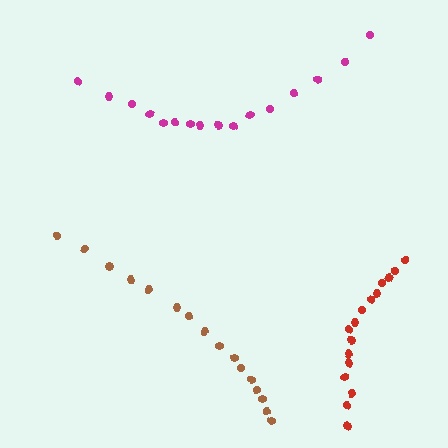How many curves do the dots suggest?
There are 3 distinct paths.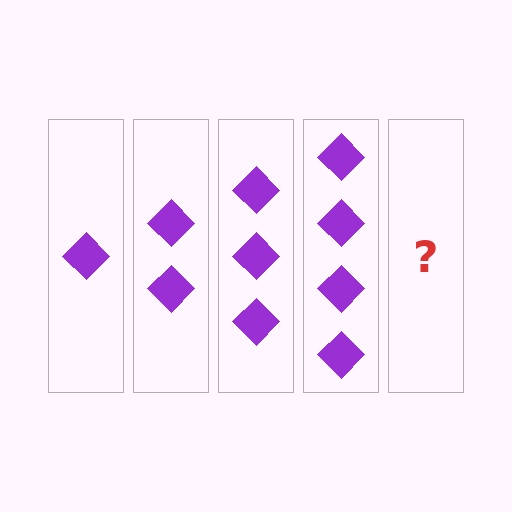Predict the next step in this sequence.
The next step is 5 diamonds.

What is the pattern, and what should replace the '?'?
The pattern is that each step adds one more diamond. The '?' should be 5 diamonds.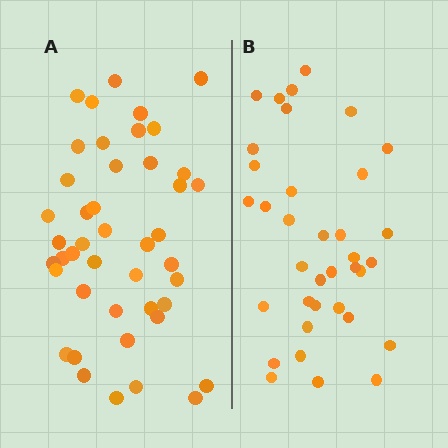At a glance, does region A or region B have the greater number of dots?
Region A (the left region) has more dots.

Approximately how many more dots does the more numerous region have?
Region A has roughly 8 or so more dots than region B.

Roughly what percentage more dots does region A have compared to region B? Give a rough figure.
About 20% more.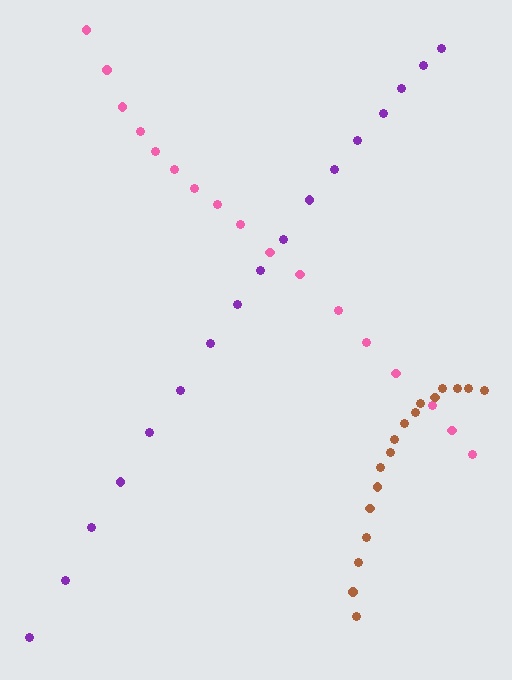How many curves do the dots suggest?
There are 3 distinct paths.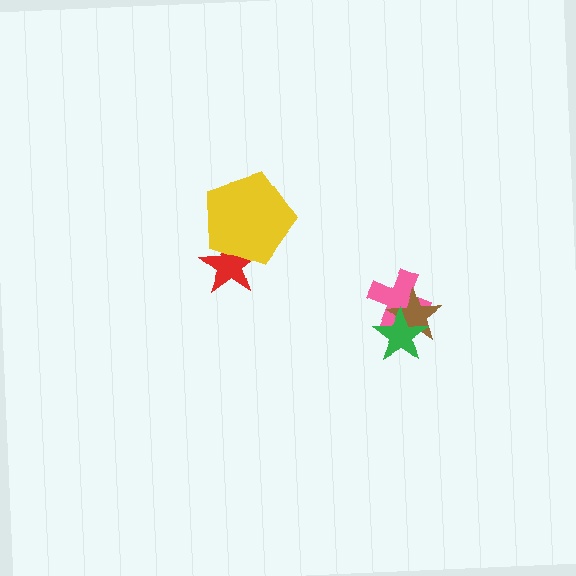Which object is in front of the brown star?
The green star is in front of the brown star.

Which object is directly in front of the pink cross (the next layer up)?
The brown star is directly in front of the pink cross.